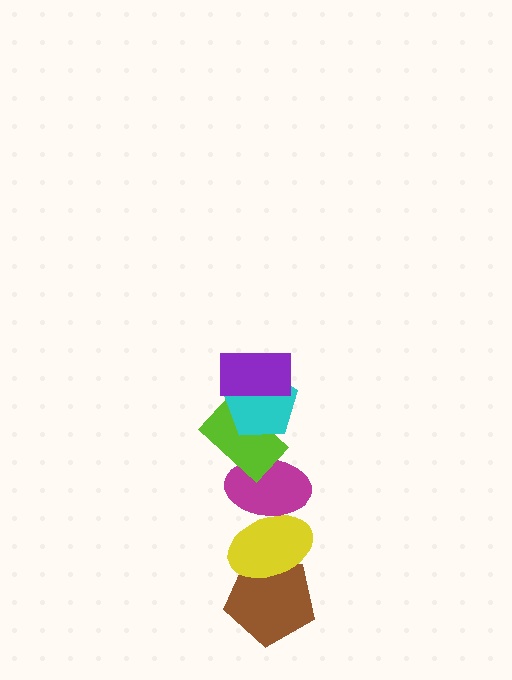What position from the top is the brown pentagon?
The brown pentagon is 6th from the top.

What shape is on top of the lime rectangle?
The cyan pentagon is on top of the lime rectangle.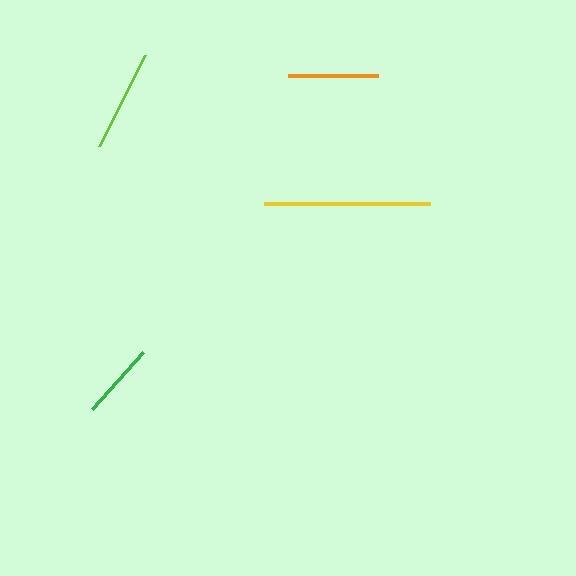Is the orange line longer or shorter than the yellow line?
The yellow line is longer than the orange line.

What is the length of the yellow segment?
The yellow segment is approximately 166 pixels long.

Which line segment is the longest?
The yellow line is the longest at approximately 166 pixels.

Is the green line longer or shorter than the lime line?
The lime line is longer than the green line.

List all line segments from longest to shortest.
From longest to shortest: yellow, lime, orange, green.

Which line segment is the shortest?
The green line is the shortest at approximately 77 pixels.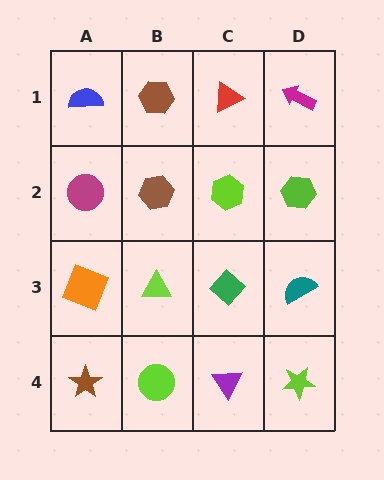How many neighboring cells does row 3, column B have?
4.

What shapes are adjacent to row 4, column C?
A green diamond (row 3, column C), a lime circle (row 4, column B), a lime star (row 4, column D).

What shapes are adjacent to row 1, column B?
A brown hexagon (row 2, column B), a blue semicircle (row 1, column A), a red triangle (row 1, column C).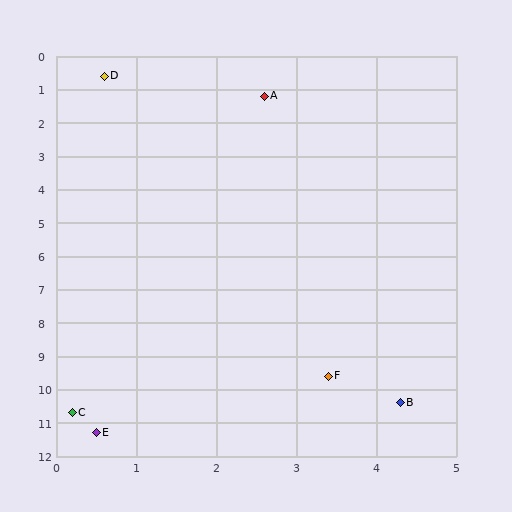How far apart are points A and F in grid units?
Points A and F are about 8.4 grid units apart.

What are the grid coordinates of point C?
Point C is at approximately (0.2, 10.7).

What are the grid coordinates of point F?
Point F is at approximately (3.4, 9.6).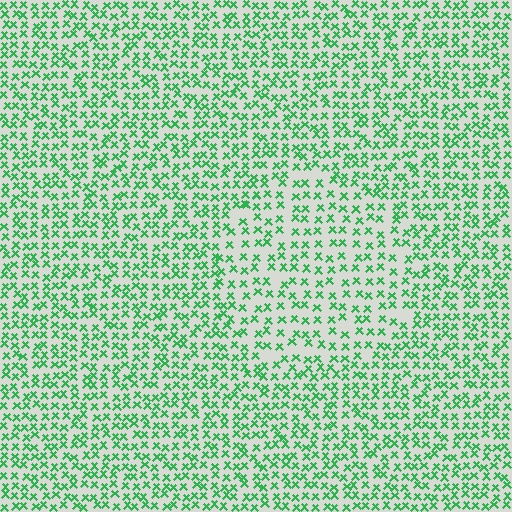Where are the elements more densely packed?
The elements are more densely packed outside the circle boundary.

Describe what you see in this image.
The image contains small green elements arranged at two different densities. A circle-shaped region is visible where the elements are less densely packed than the surrounding area.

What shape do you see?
I see a circle.